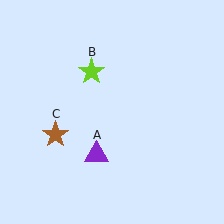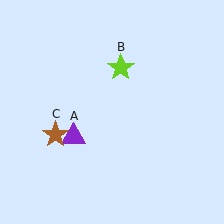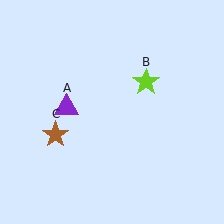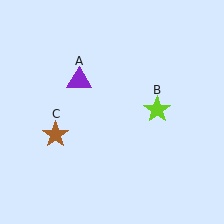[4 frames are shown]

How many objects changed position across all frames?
2 objects changed position: purple triangle (object A), lime star (object B).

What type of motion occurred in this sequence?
The purple triangle (object A), lime star (object B) rotated clockwise around the center of the scene.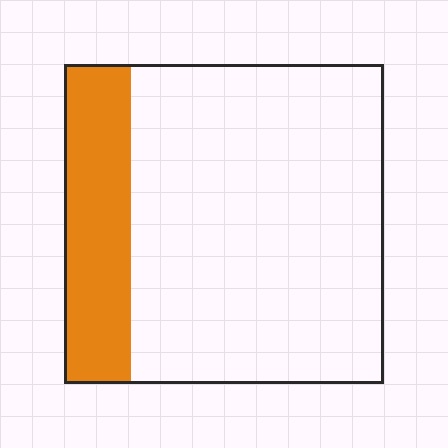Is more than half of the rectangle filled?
No.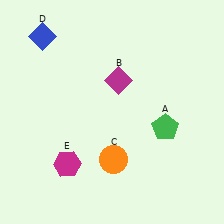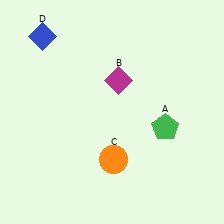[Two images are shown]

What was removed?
The magenta hexagon (E) was removed in Image 2.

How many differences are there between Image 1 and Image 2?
There is 1 difference between the two images.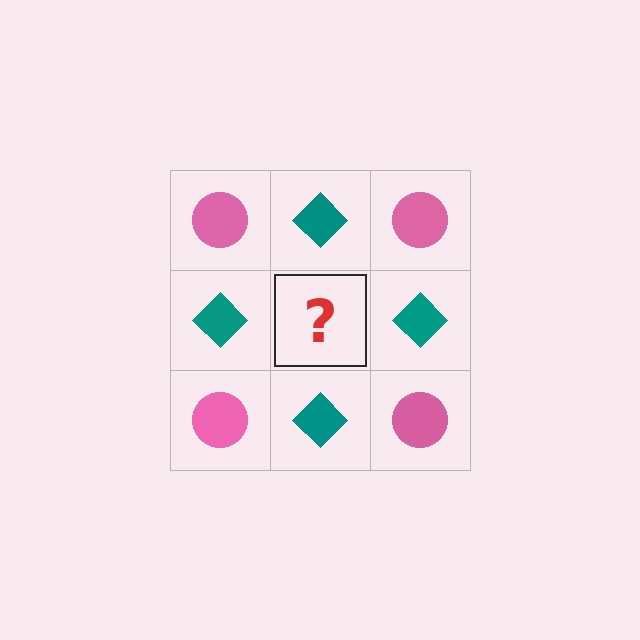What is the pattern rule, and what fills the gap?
The rule is that it alternates pink circle and teal diamond in a checkerboard pattern. The gap should be filled with a pink circle.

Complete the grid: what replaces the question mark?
The question mark should be replaced with a pink circle.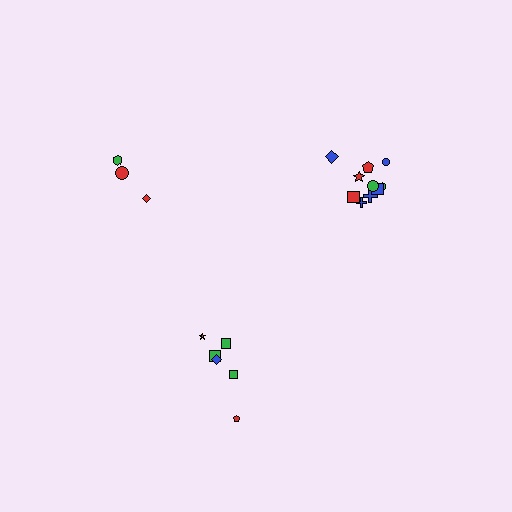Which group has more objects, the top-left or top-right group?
The top-right group.